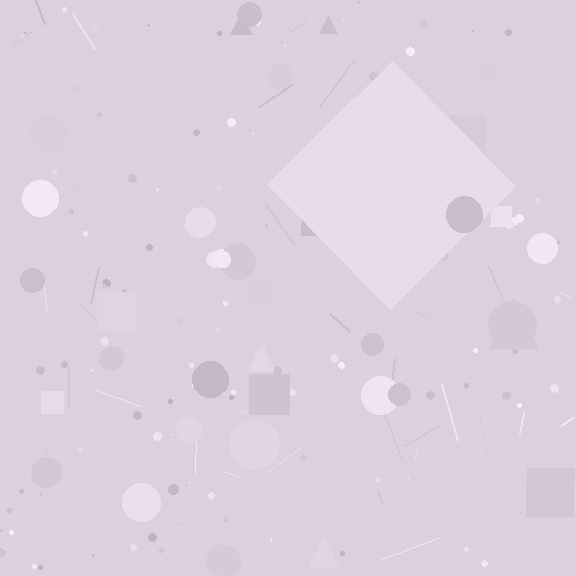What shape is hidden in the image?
A diamond is hidden in the image.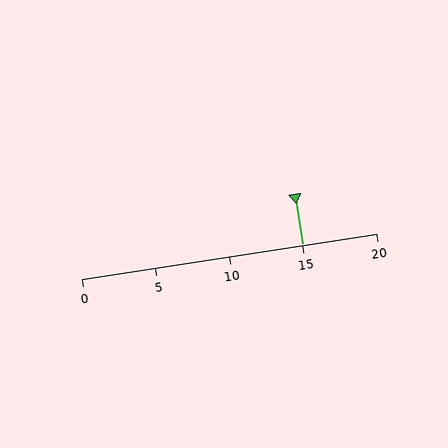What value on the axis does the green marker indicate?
The marker indicates approximately 15.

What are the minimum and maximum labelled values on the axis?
The axis runs from 0 to 20.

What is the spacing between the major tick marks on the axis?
The major ticks are spaced 5 apart.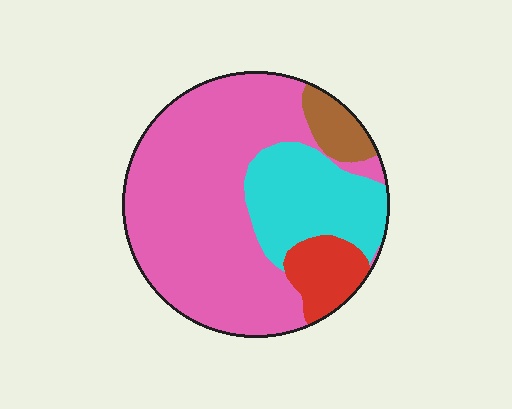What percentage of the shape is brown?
Brown covers around 5% of the shape.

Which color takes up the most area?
Pink, at roughly 65%.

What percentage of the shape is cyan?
Cyan takes up between a sixth and a third of the shape.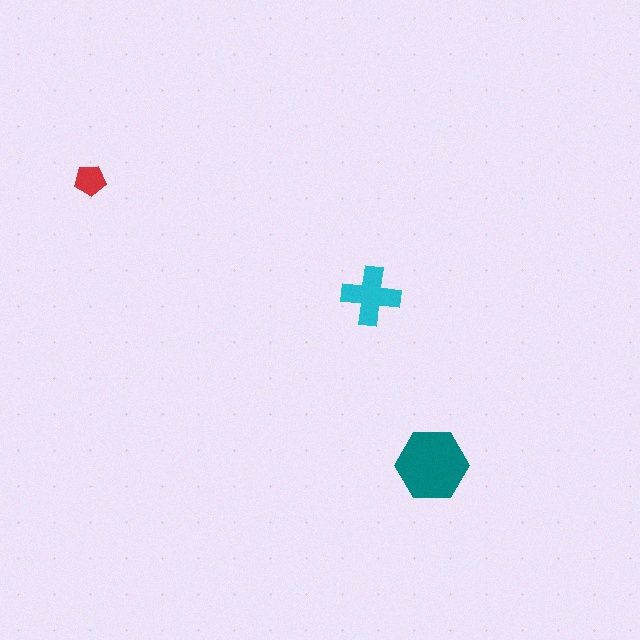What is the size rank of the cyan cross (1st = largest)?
2nd.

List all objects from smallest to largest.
The red pentagon, the cyan cross, the teal hexagon.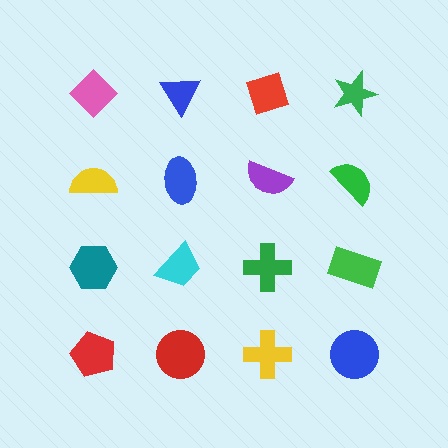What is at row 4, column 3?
A yellow cross.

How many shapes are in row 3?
4 shapes.